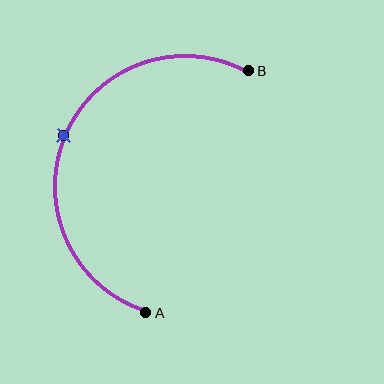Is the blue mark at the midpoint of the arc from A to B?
Yes. The blue mark lies on the arc at equal arc-length from both A and B — it is the arc midpoint.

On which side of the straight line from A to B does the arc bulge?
The arc bulges to the left of the straight line connecting A and B.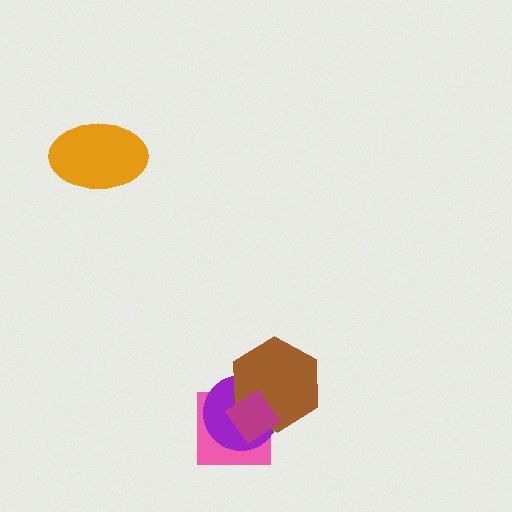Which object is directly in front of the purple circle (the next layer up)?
The brown hexagon is directly in front of the purple circle.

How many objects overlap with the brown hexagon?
3 objects overlap with the brown hexagon.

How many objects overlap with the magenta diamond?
3 objects overlap with the magenta diamond.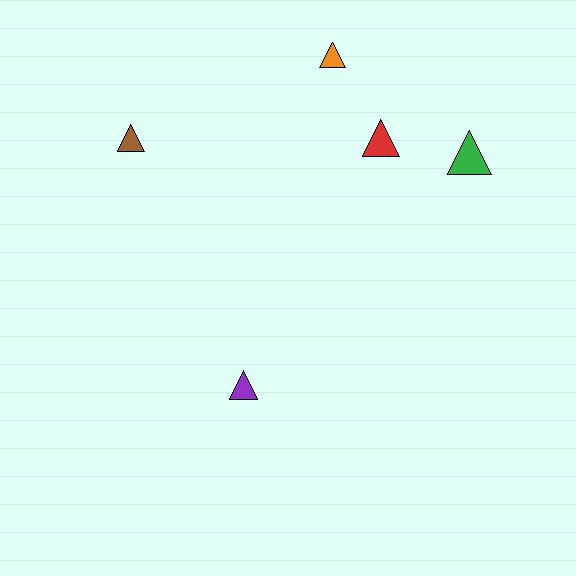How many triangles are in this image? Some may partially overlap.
There are 5 triangles.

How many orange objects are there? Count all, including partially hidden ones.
There is 1 orange object.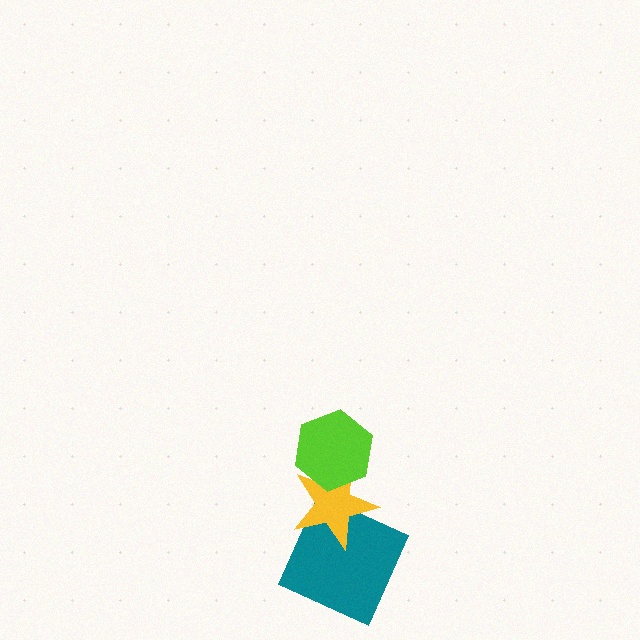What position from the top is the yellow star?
The yellow star is 2nd from the top.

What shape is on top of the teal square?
The yellow star is on top of the teal square.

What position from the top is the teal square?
The teal square is 3rd from the top.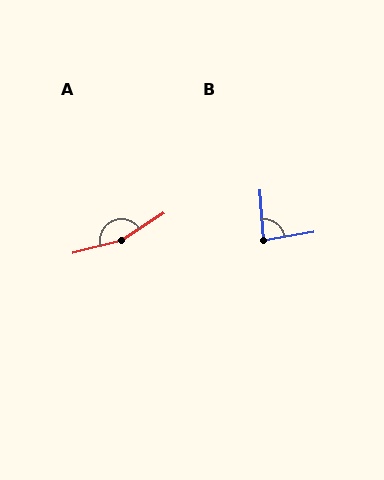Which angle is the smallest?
B, at approximately 84 degrees.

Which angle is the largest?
A, at approximately 161 degrees.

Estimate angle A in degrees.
Approximately 161 degrees.